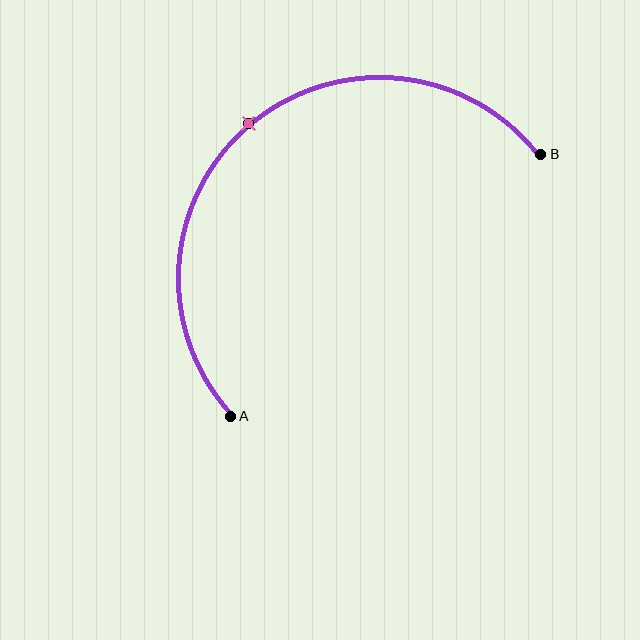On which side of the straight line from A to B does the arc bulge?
The arc bulges above and to the left of the straight line connecting A and B.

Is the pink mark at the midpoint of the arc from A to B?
Yes. The pink mark lies on the arc at equal arc-length from both A and B — it is the arc midpoint.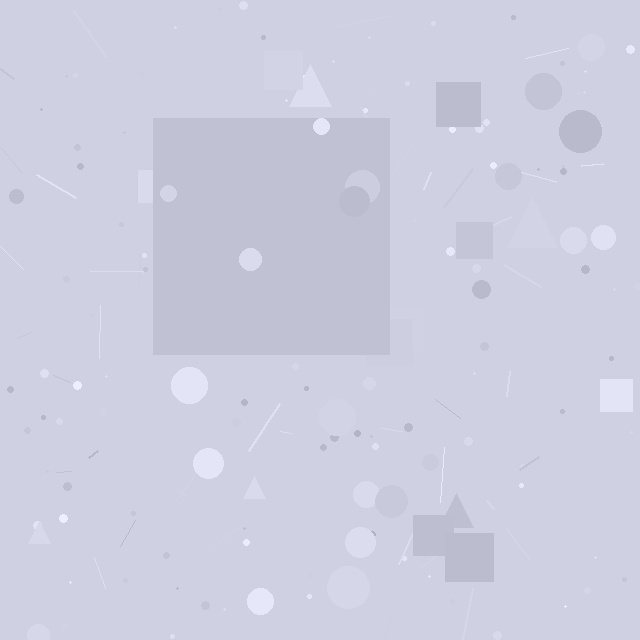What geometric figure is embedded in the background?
A square is embedded in the background.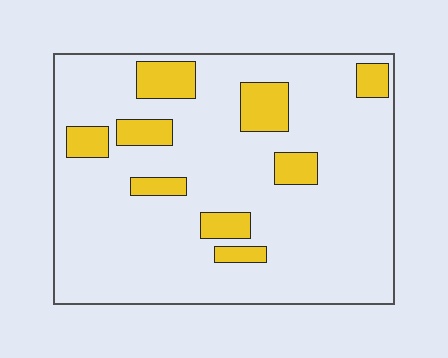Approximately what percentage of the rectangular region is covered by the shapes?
Approximately 15%.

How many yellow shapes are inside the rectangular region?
9.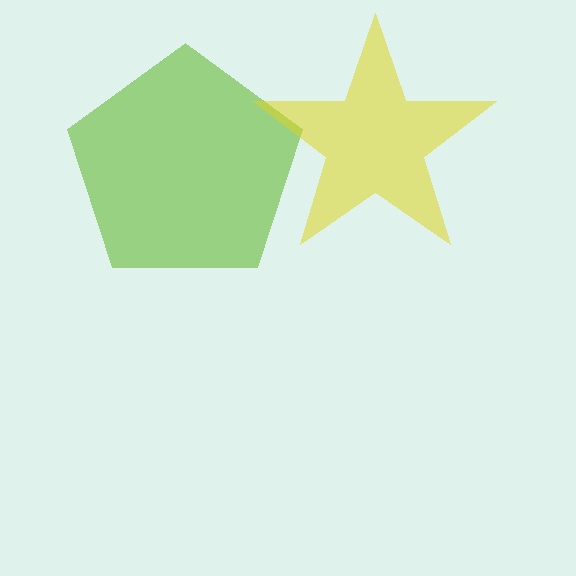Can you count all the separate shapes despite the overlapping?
Yes, there are 2 separate shapes.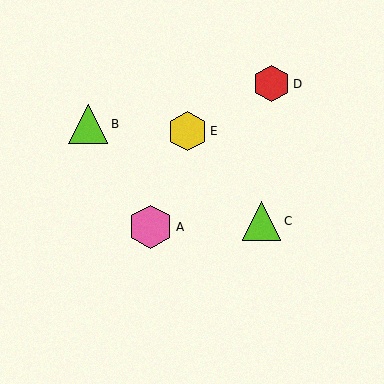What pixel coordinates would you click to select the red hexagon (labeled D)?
Click at (272, 84) to select the red hexagon D.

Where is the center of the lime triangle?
The center of the lime triangle is at (88, 124).